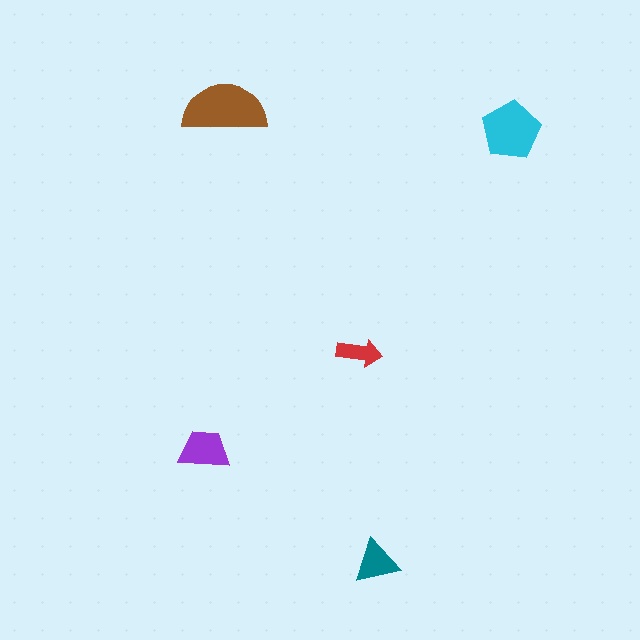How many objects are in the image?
There are 5 objects in the image.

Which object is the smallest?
The red arrow.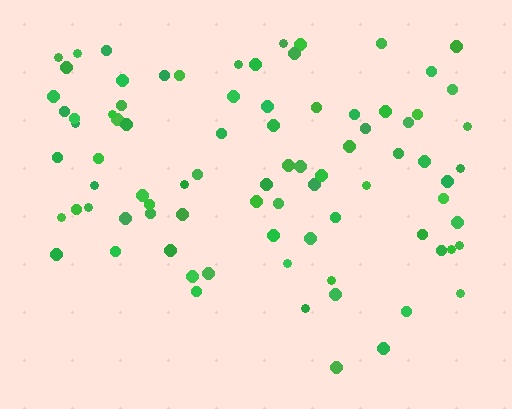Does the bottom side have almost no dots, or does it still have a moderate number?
Still a moderate number, just noticeably fewer than the top.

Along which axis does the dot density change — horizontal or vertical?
Vertical.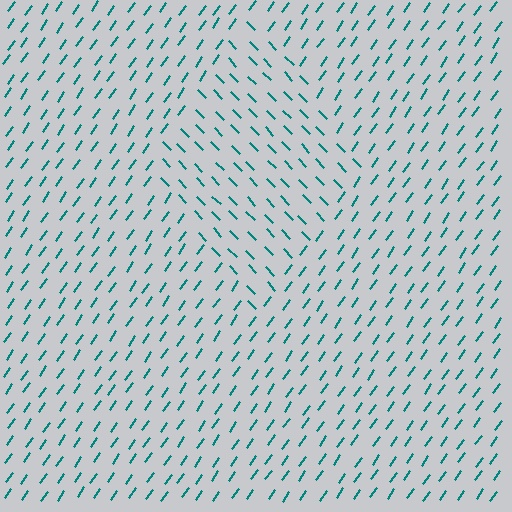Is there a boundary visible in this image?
Yes, there is a texture boundary formed by a change in line orientation.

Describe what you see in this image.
The image is filled with small teal line segments. A diamond region in the image has lines oriented differently from the surrounding lines, creating a visible texture boundary.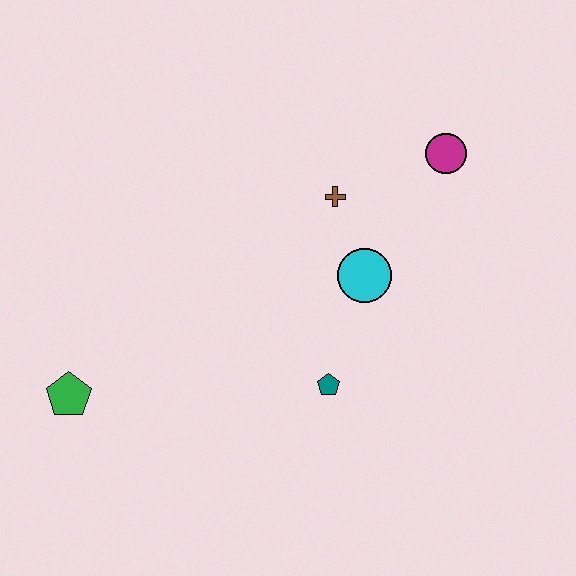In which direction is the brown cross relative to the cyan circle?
The brown cross is above the cyan circle.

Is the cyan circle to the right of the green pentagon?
Yes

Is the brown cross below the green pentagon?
No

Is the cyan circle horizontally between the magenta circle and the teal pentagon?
Yes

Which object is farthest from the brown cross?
The green pentagon is farthest from the brown cross.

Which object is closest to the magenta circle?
The brown cross is closest to the magenta circle.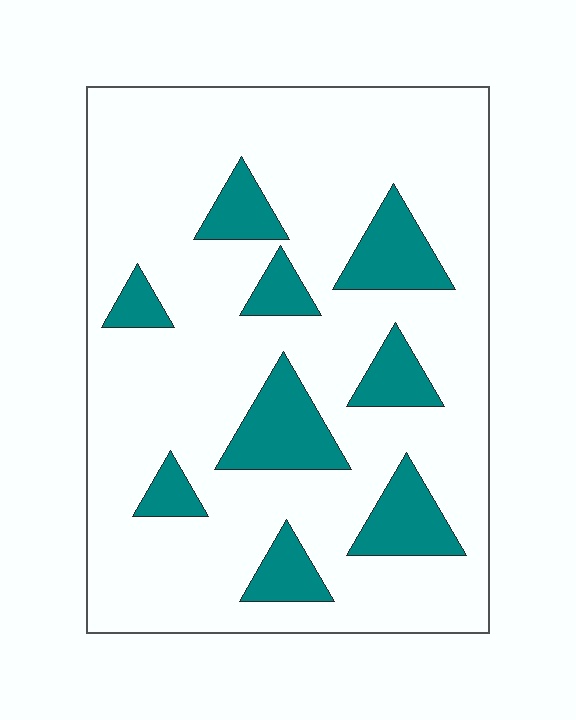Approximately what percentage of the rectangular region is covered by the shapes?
Approximately 20%.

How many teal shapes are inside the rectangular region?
9.